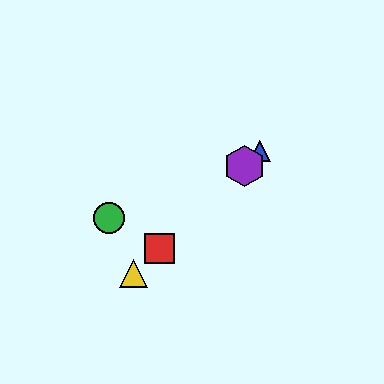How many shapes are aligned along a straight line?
4 shapes (the red square, the blue triangle, the yellow triangle, the purple hexagon) are aligned along a straight line.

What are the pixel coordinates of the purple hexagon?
The purple hexagon is at (245, 166).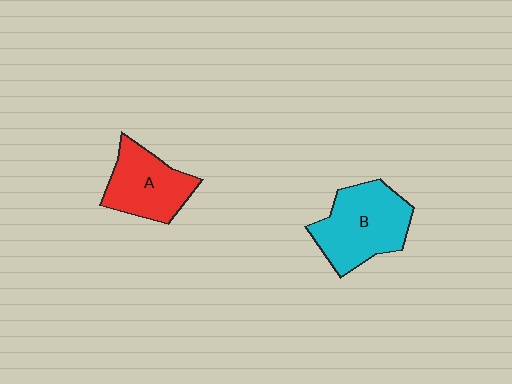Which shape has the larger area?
Shape B (cyan).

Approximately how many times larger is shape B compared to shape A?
Approximately 1.3 times.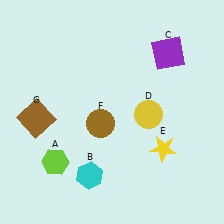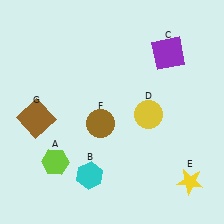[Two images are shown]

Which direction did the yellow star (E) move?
The yellow star (E) moved down.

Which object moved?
The yellow star (E) moved down.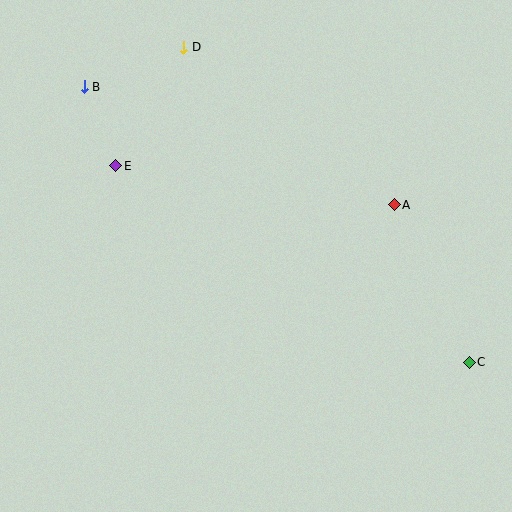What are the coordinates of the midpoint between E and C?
The midpoint between E and C is at (293, 264).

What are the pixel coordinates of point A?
Point A is at (394, 205).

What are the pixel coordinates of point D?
Point D is at (184, 47).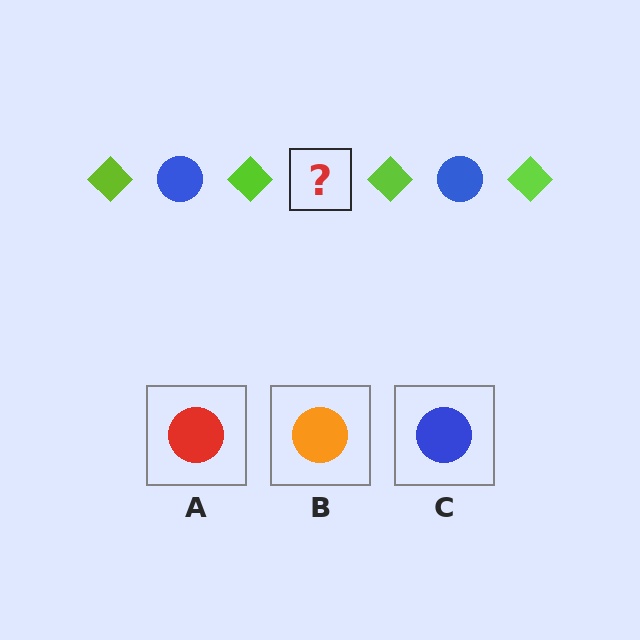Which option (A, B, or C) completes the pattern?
C.